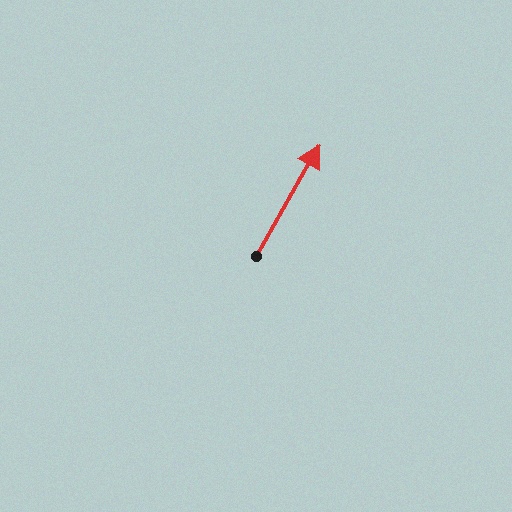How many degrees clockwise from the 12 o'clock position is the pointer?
Approximately 30 degrees.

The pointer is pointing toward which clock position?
Roughly 1 o'clock.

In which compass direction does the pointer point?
Northeast.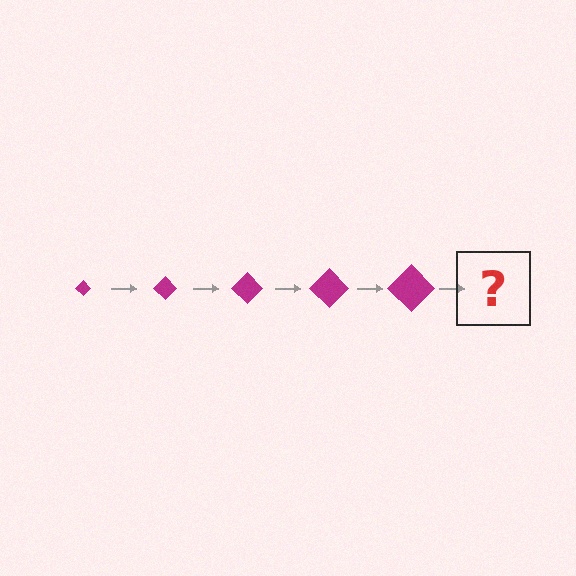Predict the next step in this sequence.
The next step is a magenta diamond, larger than the previous one.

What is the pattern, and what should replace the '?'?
The pattern is that the diamond gets progressively larger each step. The '?' should be a magenta diamond, larger than the previous one.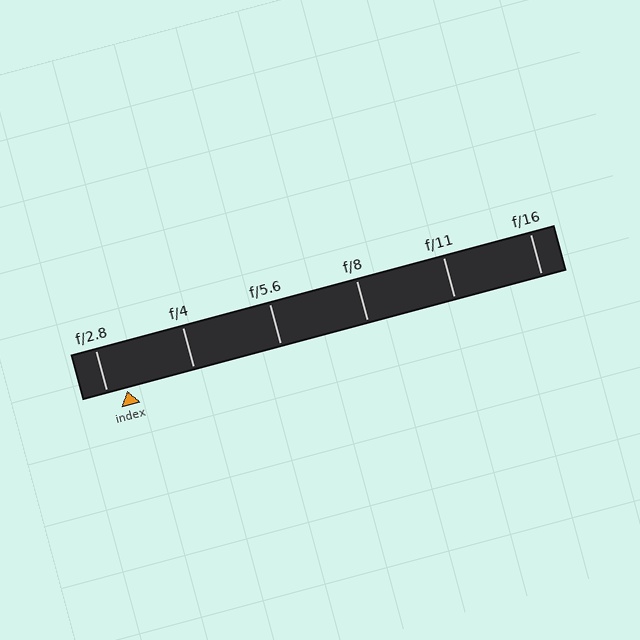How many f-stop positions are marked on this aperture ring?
There are 6 f-stop positions marked.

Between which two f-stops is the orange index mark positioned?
The index mark is between f/2.8 and f/4.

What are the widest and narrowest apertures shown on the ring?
The widest aperture shown is f/2.8 and the narrowest is f/16.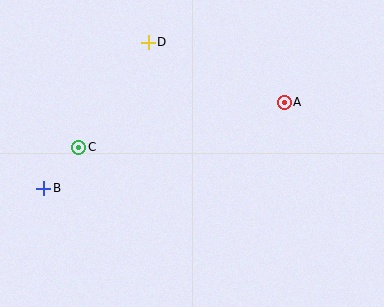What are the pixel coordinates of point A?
Point A is at (284, 102).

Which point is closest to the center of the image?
Point A at (284, 102) is closest to the center.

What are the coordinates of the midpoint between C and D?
The midpoint between C and D is at (114, 95).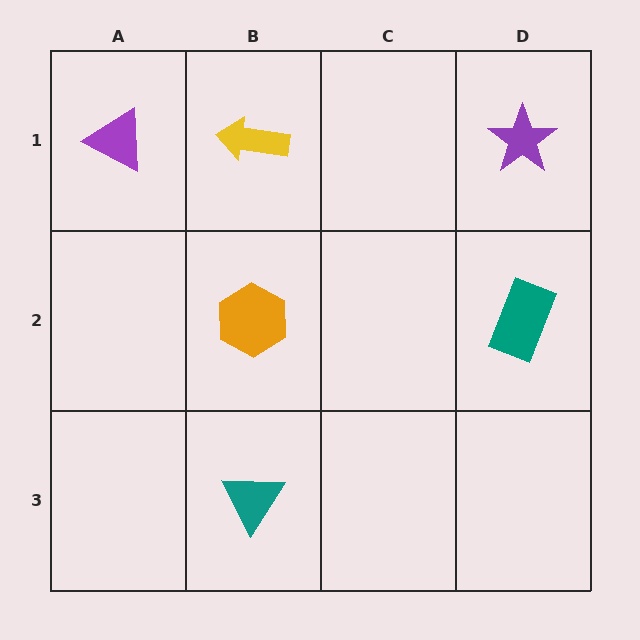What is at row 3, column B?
A teal triangle.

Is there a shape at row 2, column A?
No, that cell is empty.